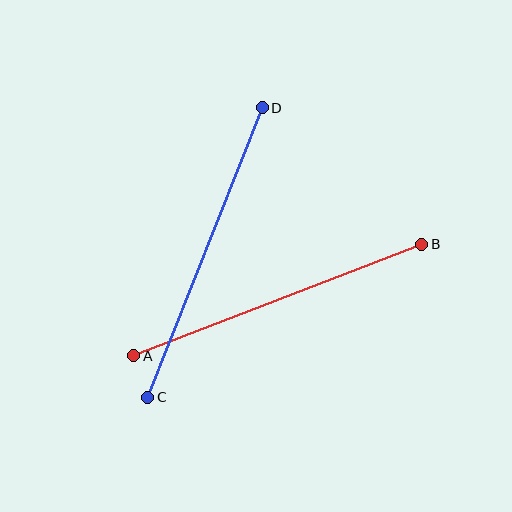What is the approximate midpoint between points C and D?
The midpoint is at approximately (205, 253) pixels.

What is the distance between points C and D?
The distance is approximately 311 pixels.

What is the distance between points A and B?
The distance is approximately 309 pixels.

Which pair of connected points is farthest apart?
Points C and D are farthest apart.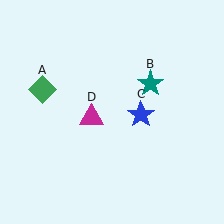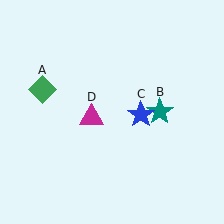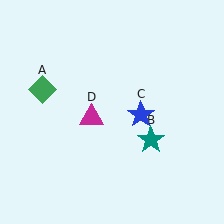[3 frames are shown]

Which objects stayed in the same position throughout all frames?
Green diamond (object A) and blue star (object C) and magenta triangle (object D) remained stationary.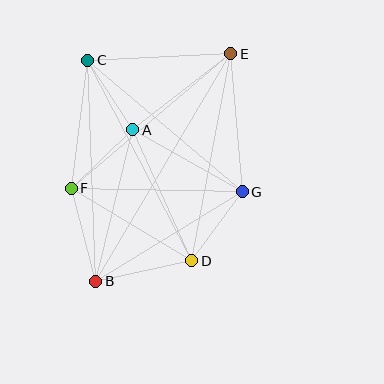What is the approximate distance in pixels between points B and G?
The distance between B and G is approximately 172 pixels.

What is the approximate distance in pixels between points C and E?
The distance between C and E is approximately 143 pixels.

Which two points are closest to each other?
Points A and C are closest to each other.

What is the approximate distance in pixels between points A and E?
The distance between A and E is approximately 124 pixels.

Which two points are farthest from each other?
Points B and E are farthest from each other.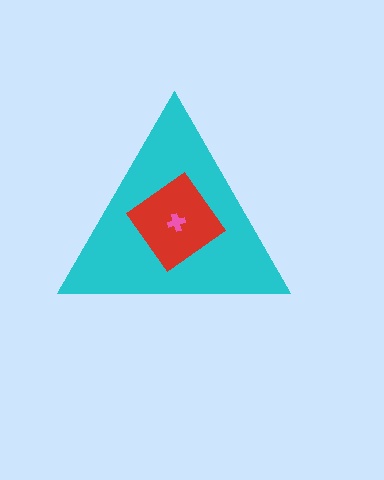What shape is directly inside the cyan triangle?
The red diamond.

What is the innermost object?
The pink cross.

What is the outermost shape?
The cyan triangle.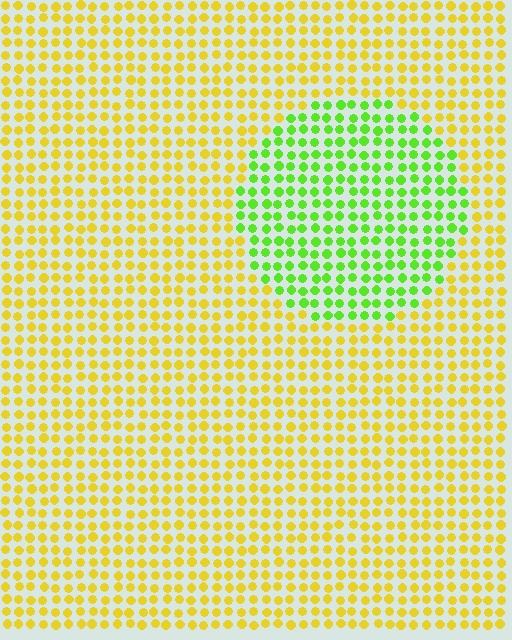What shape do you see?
I see a circle.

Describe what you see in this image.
The image is filled with small yellow elements in a uniform arrangement. A circle-shaped region is visible where the elements are tinted to a slightly different hue, forming a subtle color boundary.